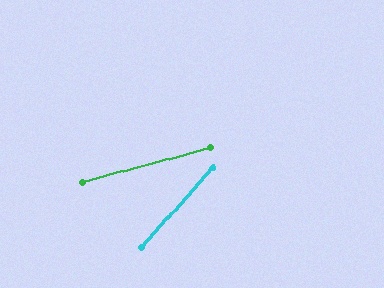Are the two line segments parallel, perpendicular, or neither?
Neither parallel nor perpendicular — they differ by about 33°.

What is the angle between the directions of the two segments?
Approximately 33 degrees.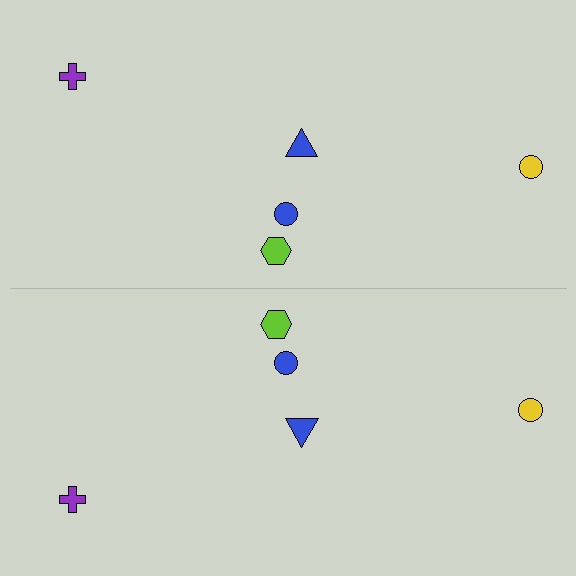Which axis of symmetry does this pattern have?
The pattern has a horizontal axis of symmetry running through the center of the image.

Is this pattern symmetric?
Yes, this pattern has bilateral (reflection) symmetry.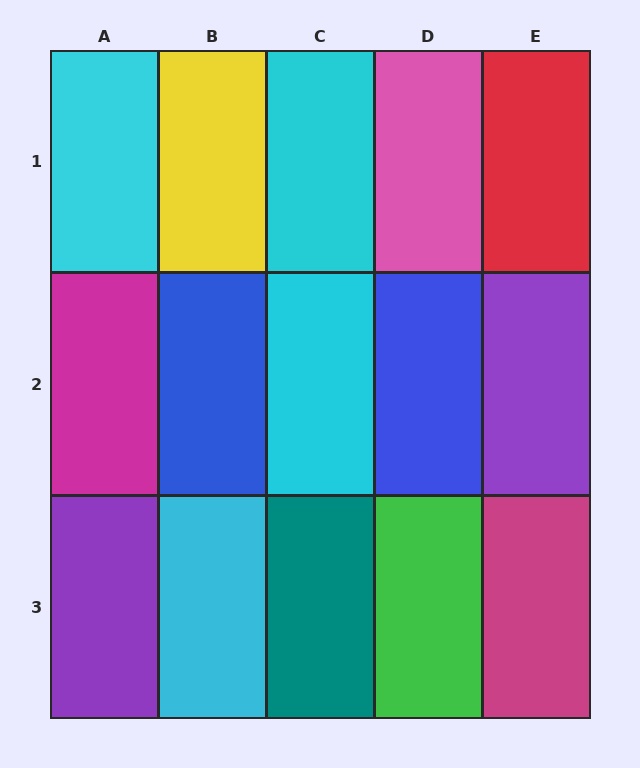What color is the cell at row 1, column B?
Yellow.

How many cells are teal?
1 cell is teal.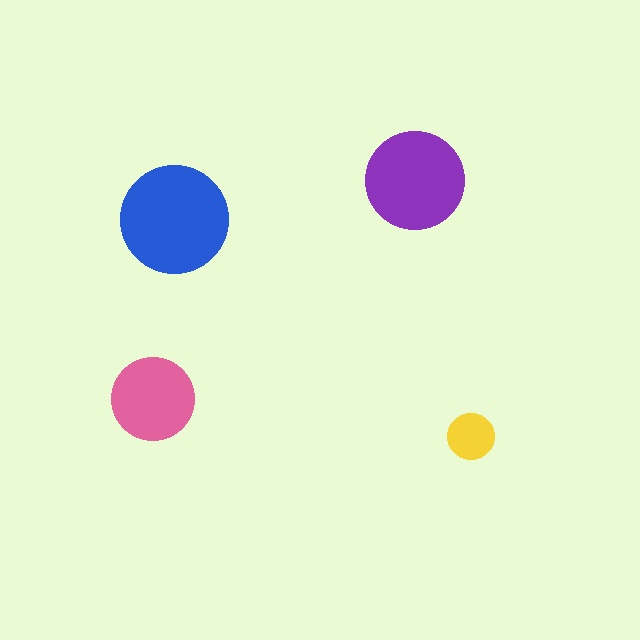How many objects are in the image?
There are 4 objects in the image.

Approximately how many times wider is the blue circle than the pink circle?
About 1.5 times wider.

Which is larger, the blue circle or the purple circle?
The blue one.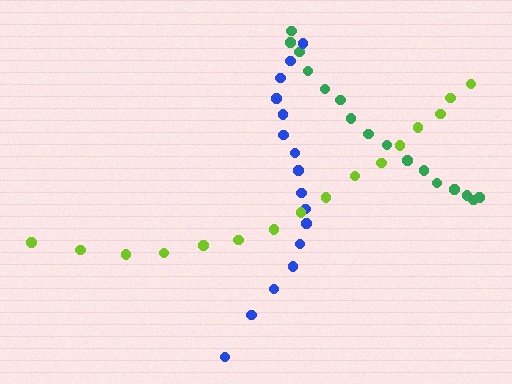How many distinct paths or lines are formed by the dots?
There are 3 distinct paths.